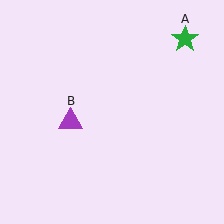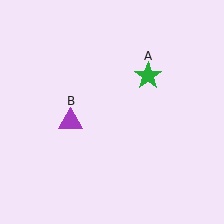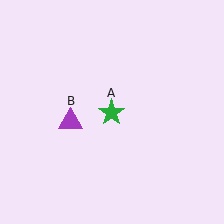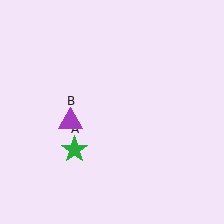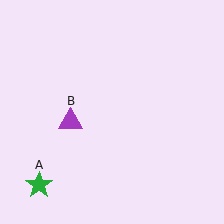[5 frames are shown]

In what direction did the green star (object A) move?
The green star (object A) moved down and to the left.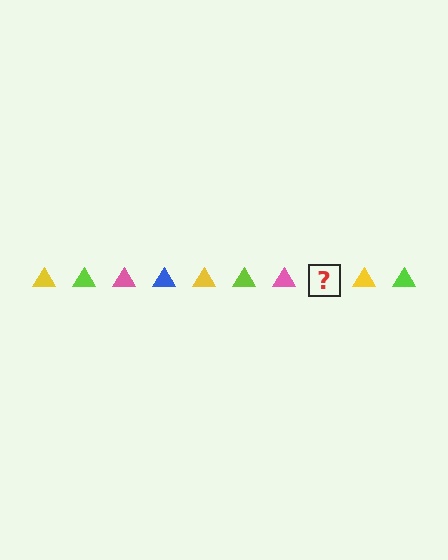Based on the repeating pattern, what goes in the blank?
The blank should be a blue triangle.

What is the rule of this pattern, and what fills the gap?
The rule is that the pattern cycles through yellow, lime, pink, blue triangles. The gap should be filled with a blue triangle.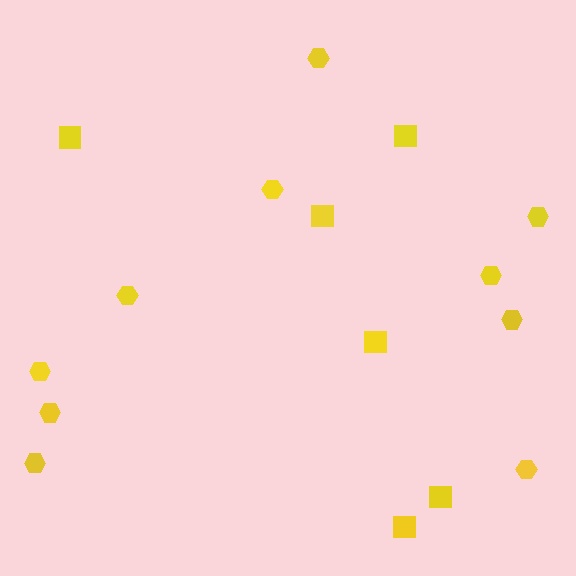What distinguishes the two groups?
There are 2 groups: one group of hexagons (10) and one group of squares (6).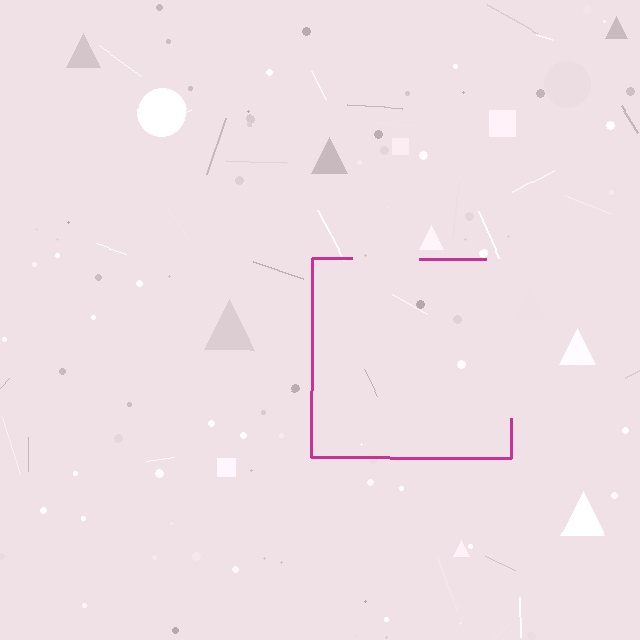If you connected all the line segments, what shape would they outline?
They would outline a square.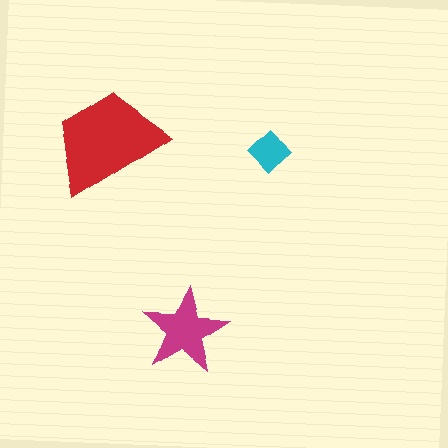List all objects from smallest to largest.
The cyan diamond, the magenta star, the red trapezoid.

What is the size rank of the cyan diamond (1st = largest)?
3rd.